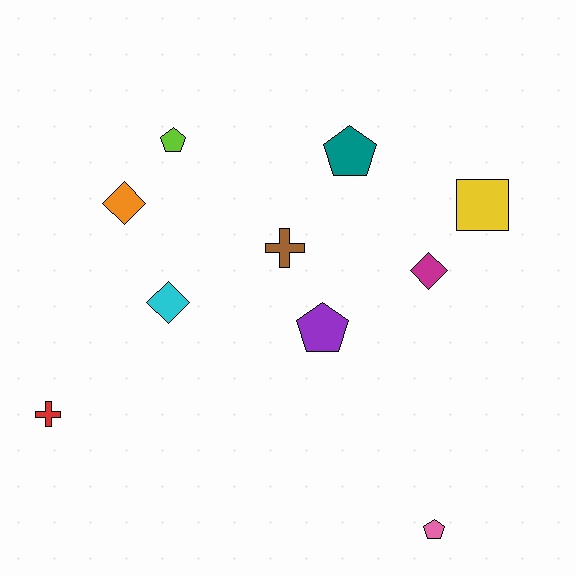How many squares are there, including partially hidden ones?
There is 1 square.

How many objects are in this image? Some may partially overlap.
There are 10 objects.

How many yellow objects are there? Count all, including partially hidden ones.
There is 1 yellow object.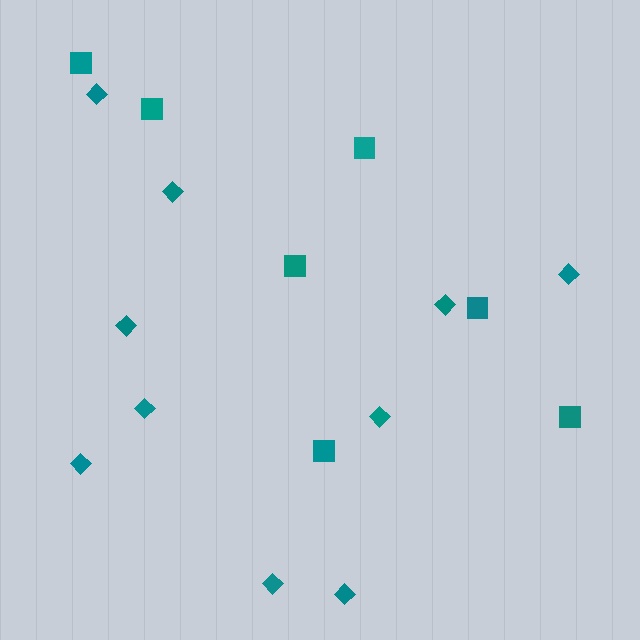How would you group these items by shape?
There are 2 groups: one group of diamonds (10) and one group of squares (7).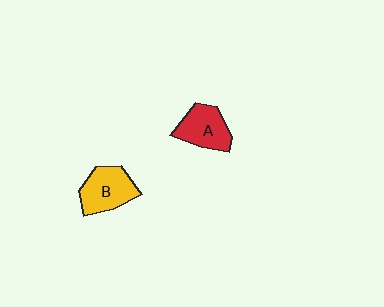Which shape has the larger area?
Shape B (yellow).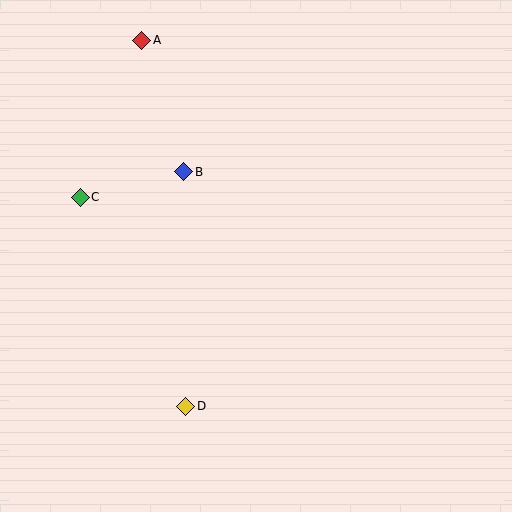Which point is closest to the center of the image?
Point B at (184, 172) is closest to the center.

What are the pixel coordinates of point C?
Point C is at (80, 197).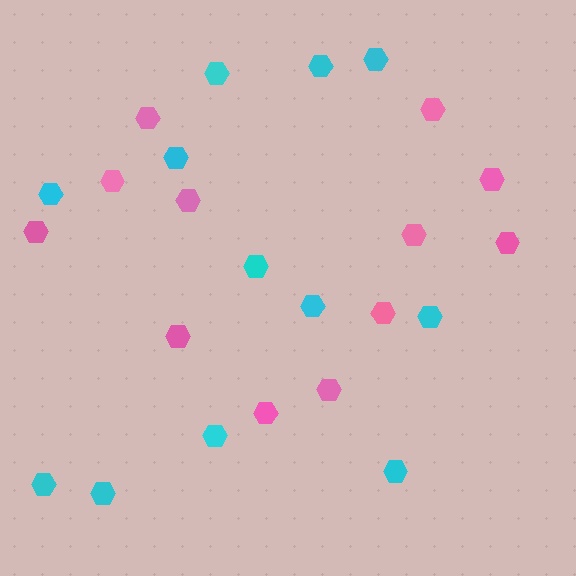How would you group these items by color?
There are 2 groups: one group of pink hexagons (12) and one group of cyan hexagons (12).